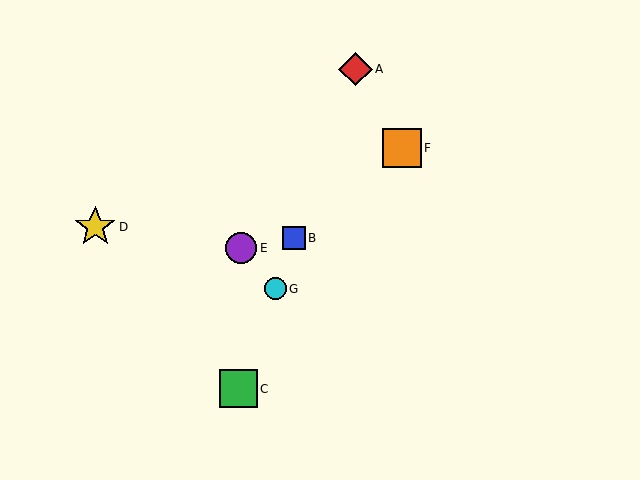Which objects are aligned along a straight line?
Objects A, B, C, G are aligned along a straight line.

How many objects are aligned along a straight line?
4 objects (A, B, C, G) are aligned along a straight line.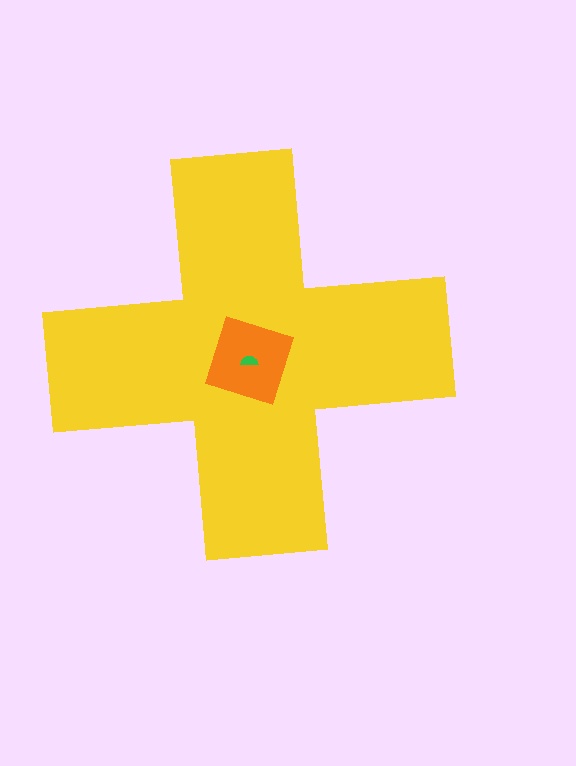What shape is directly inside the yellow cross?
The orange square.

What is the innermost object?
The green semicircle.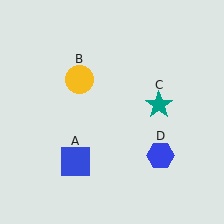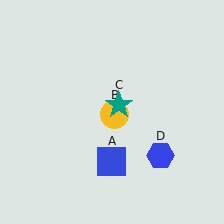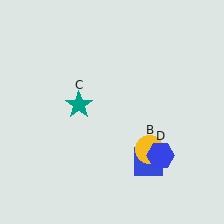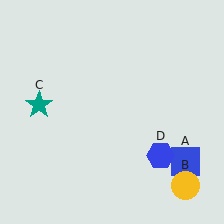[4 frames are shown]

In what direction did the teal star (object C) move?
The teal star (object C) moved left.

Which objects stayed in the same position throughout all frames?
Blue hexagon (object D) remained stationary.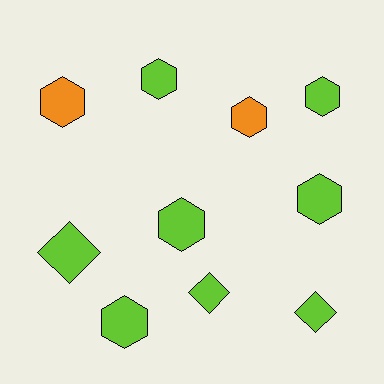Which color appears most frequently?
Lime, with 8 objects.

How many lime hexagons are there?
There are 5 lime hexagons.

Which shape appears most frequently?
Hexagon, with 7 objects.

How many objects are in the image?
There are 10 objects.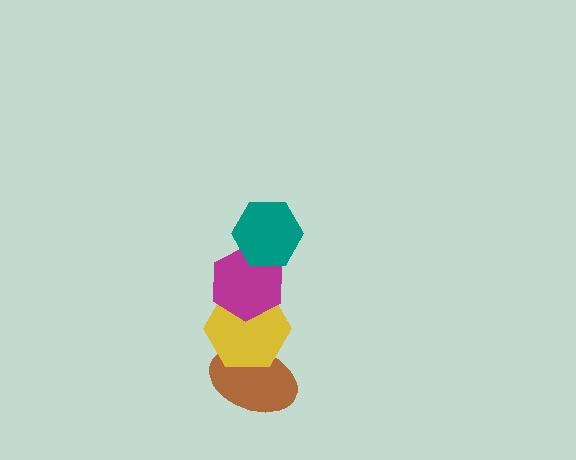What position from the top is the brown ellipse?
The brown ellipse is 4th from the top.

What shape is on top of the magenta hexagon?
The teal hexagon is on top of the magenta hexagon.